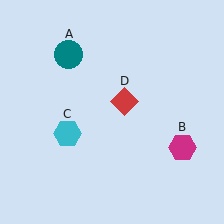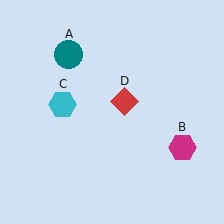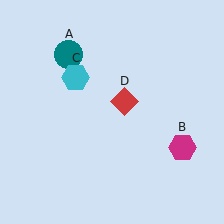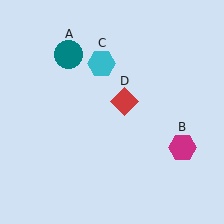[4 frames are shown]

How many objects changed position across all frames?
1 object changed position: cyan hexagon (object C).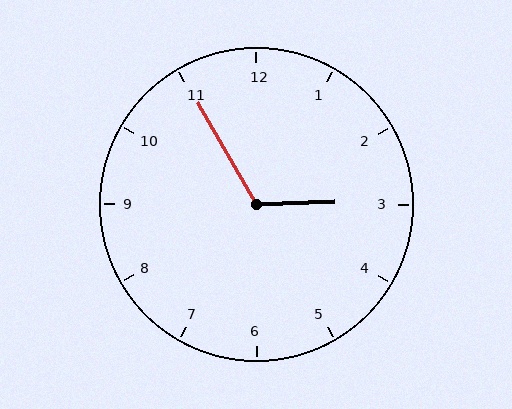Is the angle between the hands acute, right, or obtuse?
It is obtuse.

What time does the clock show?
2:55.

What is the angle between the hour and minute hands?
Approximately 118 degrees.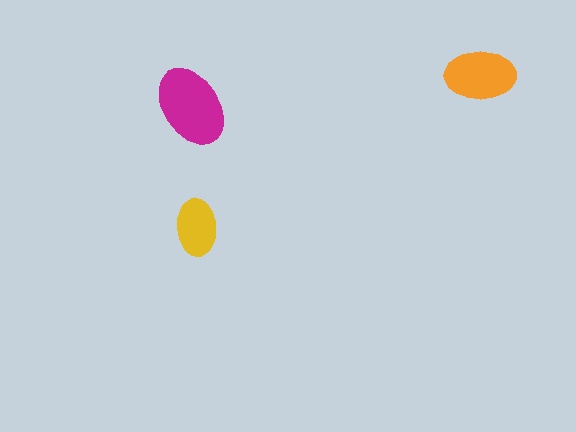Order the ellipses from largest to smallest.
the magenta one, the orange one, the yellow one.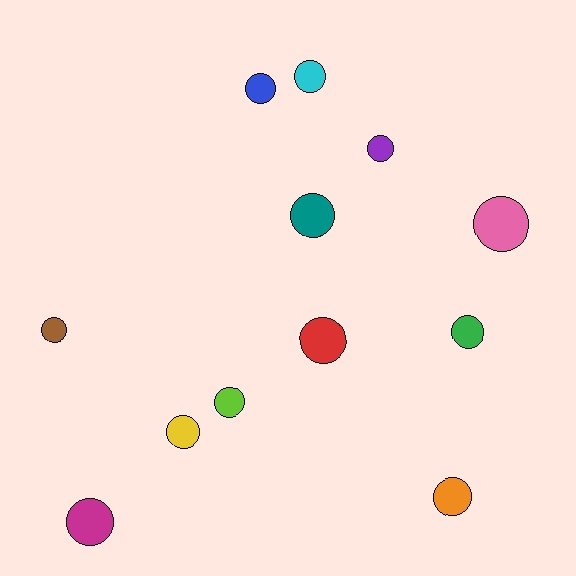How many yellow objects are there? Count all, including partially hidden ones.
There is 1 yellow object.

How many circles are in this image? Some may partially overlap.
There are 12 circles.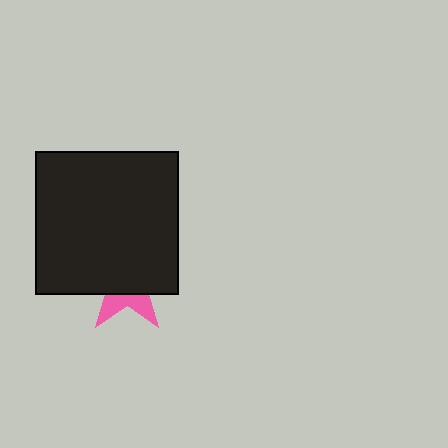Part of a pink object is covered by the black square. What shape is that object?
It is a star.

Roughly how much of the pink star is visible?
A small part of it is visible (roughly 31%).